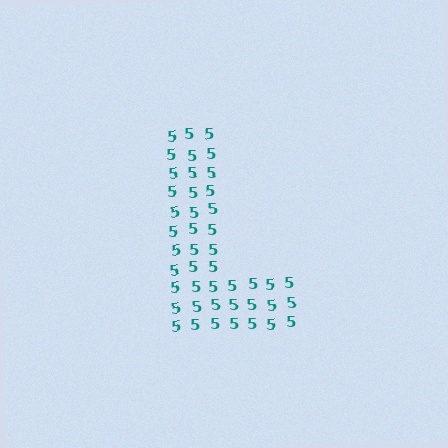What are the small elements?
The small elements are digit 5's.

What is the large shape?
The large shape is the letter L.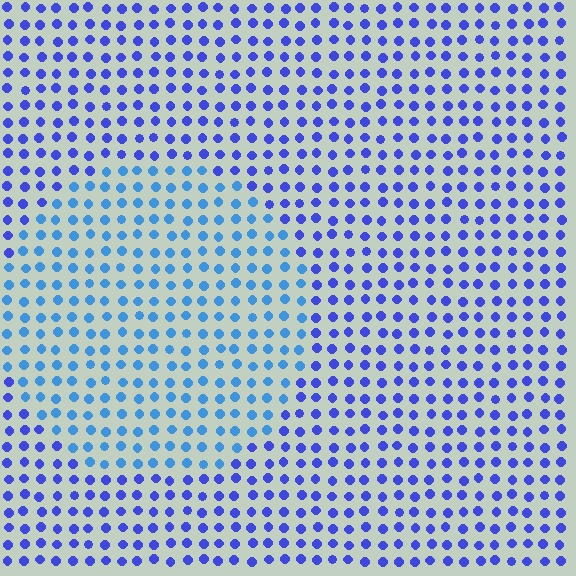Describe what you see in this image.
The image is filled with small blue elements in a uniform arrangement. A circle-shaped region is visible where the elements are tinted to a slightly different hue, forming a subtle color boundary.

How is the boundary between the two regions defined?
The boundary is defined purely by a slight shift in hue (about 30 degrees). Spacing, size, and orientation are identical on both sides.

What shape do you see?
I see a circle.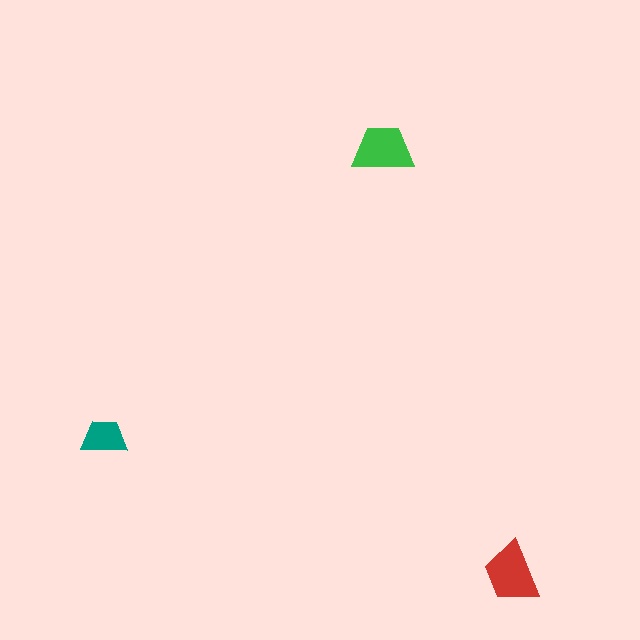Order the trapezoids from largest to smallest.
the red one, the green one, the teal one.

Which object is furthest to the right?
The red trapezoid is rightmost.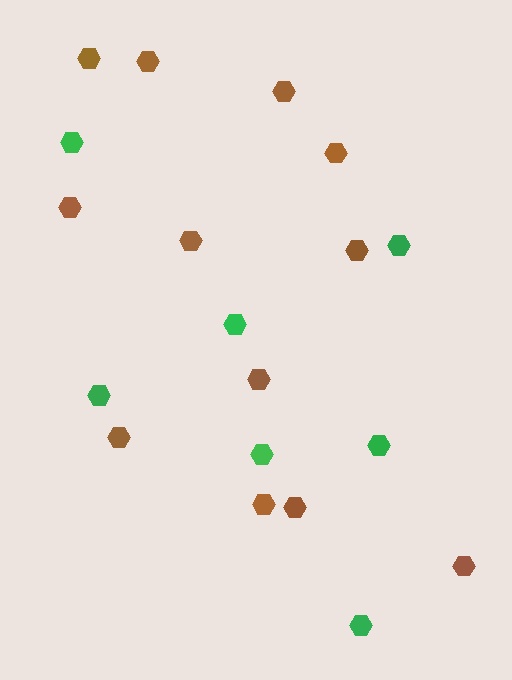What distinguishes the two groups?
There are 2 groups: one group of brown hexagons (12) and one group of green hexagons (7).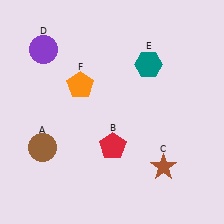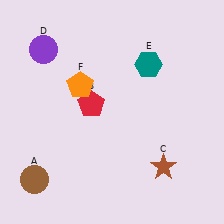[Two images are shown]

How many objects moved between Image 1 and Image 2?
2 objects moved between the two images.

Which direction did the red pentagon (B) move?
The red pentagon (B) moved up.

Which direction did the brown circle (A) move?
The brown circle (A) moved down.